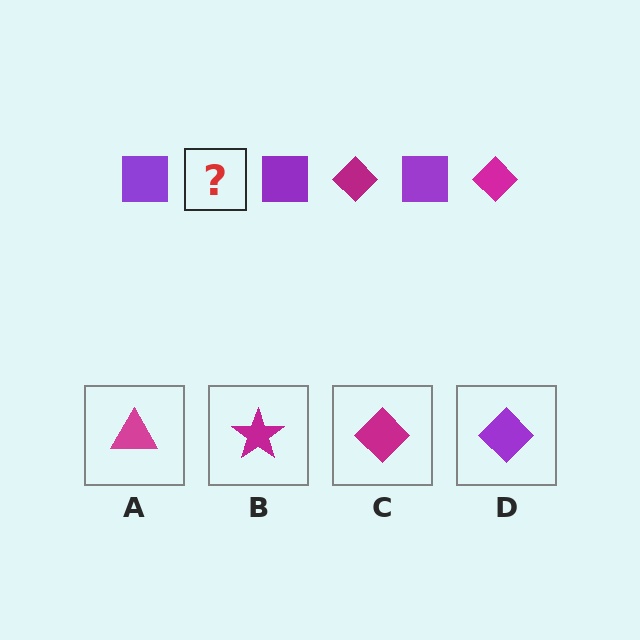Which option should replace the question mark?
Option C.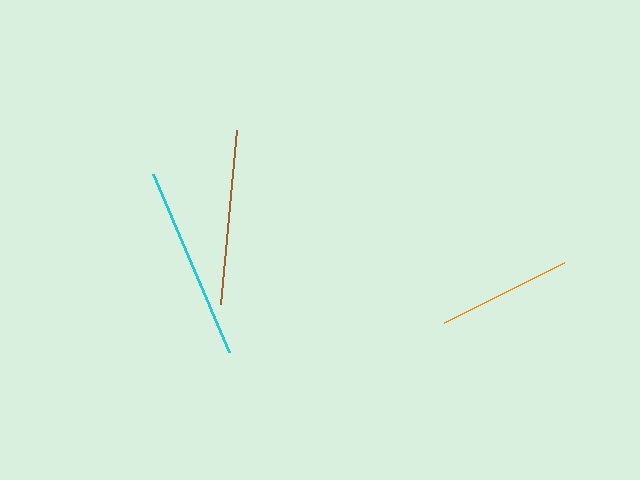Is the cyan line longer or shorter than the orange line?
The cyan line is longer than the orange line.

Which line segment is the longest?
The cyan line is the longest at approximately 193 pixels.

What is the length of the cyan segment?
The cyan segment is approximately 193 pixels long.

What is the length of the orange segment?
The orange segment is approximately 135 pixels long.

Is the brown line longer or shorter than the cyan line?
The cyan line is longer than the brown line.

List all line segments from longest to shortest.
From longest to shortest: cyan, brown, orange.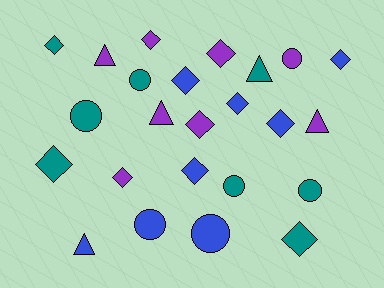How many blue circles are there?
There are 2 blue circles.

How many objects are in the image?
There are 24 objects.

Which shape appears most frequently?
Diamond, with 12 objects.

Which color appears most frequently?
Purple, with 8 objects.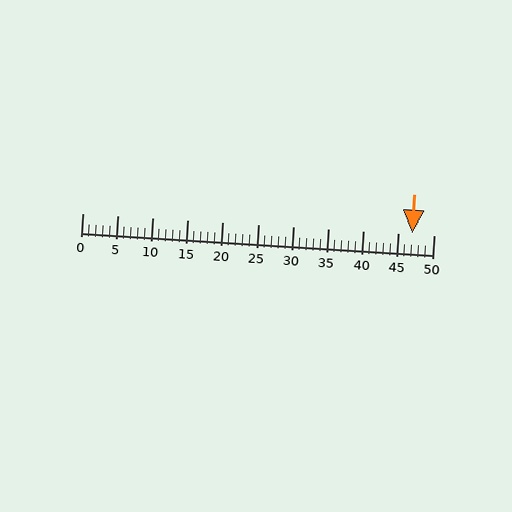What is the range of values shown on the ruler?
The ruler shows values from 0 to 50.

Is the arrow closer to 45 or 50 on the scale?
The arrow is closer to 45.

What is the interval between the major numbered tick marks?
The major tick marks are spaced 5 units apart.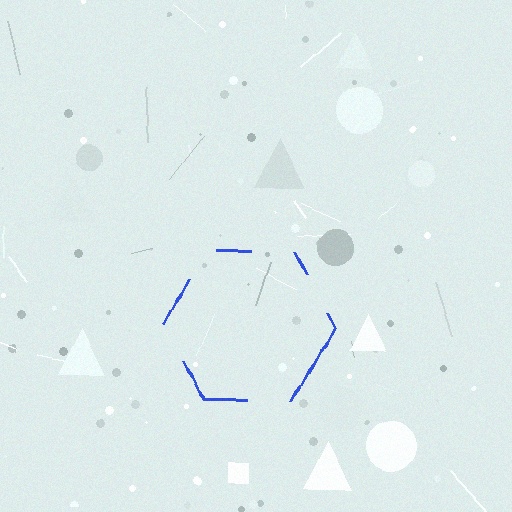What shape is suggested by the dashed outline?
The dashed outline suggests a hexagon.